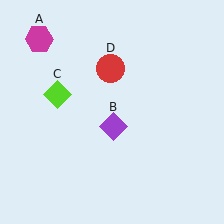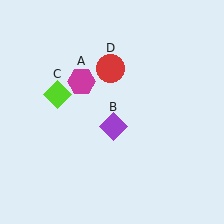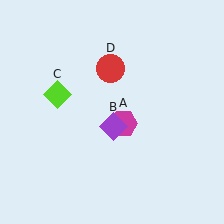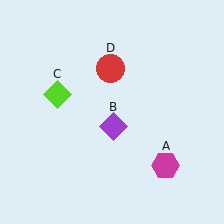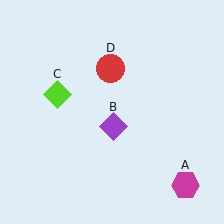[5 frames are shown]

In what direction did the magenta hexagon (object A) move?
The magenta hexagon (object A) moved down and to the right.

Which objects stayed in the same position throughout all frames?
Purple diamond (object B) and lime diamond (object C) and red circle (object D) remained stationary.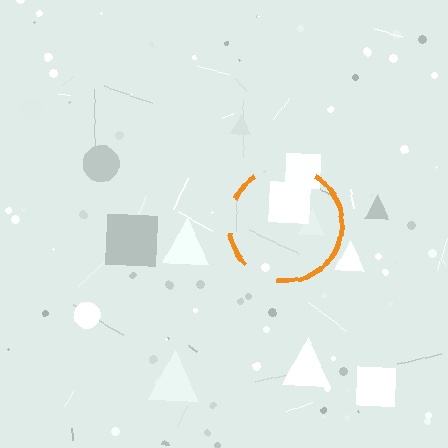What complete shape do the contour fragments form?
The contour fragments form a circle.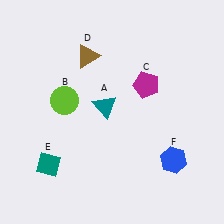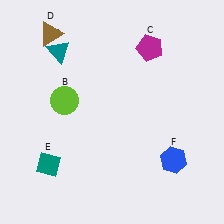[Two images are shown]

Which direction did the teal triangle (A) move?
The teal triangle (A) moved up.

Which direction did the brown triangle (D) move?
The brown triangle (D) moved left.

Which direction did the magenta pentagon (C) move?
The magenta pentagon (C) moved up.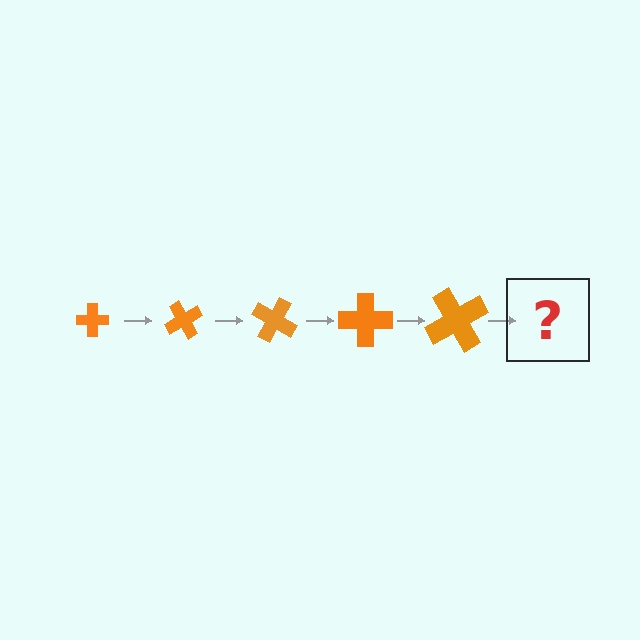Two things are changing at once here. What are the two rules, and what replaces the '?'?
The two rules are that the cross grows larger each step and it rotates 60 degrees each step. The '?' should be a cross, larger than the previous one and rotated 300 degrees from the start.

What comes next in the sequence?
The next element should be a cross, larger than the previous one and rotated 300 degrees from the start.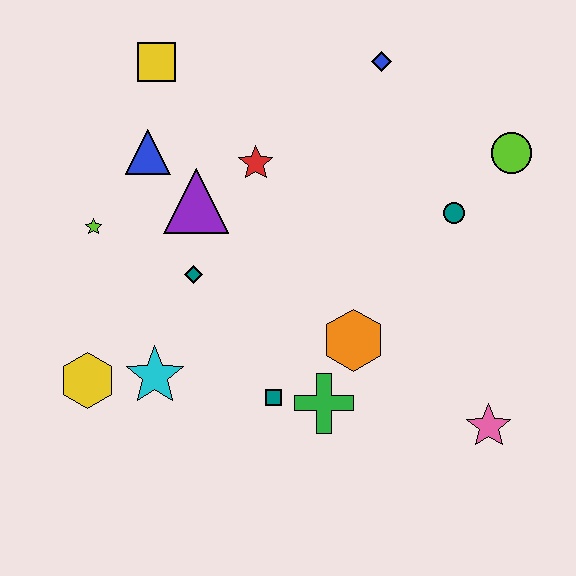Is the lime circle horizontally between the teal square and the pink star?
No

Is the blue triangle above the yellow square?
No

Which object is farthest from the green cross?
The yellow square is farthest from the green cross.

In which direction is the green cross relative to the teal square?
The green cross is to the right of the teal square.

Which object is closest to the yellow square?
The blue triangle is closest to the yellow square.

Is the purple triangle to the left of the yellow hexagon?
No